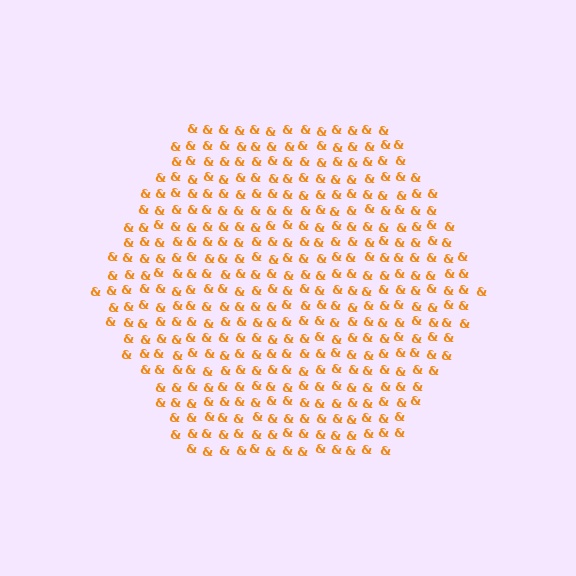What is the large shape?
The large shape is a hexagon.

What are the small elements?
The small elements are ampersands.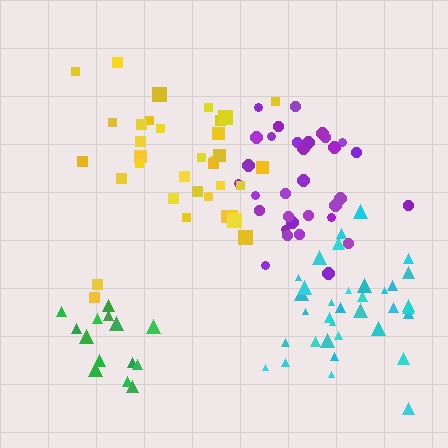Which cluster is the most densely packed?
Green.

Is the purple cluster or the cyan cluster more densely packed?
Purple.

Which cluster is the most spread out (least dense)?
Cyan.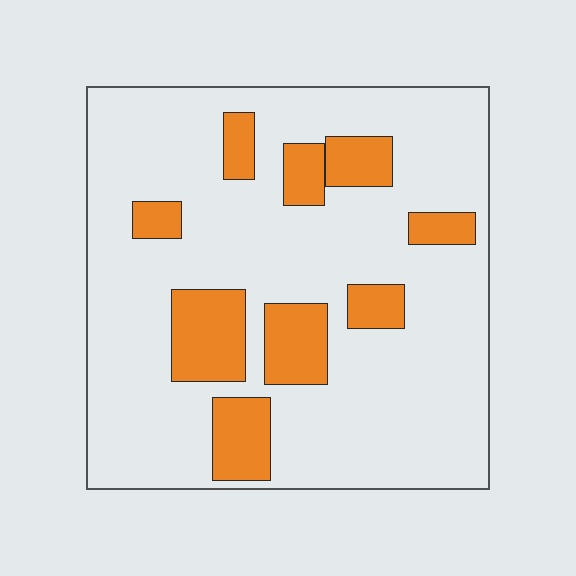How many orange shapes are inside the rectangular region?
9.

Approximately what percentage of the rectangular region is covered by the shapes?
Approximately 20%.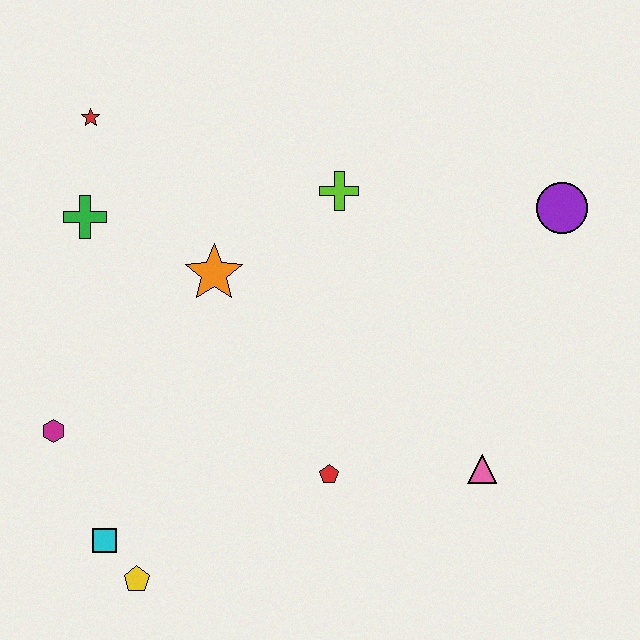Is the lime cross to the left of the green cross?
No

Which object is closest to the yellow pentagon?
The cyan square is closest to the yellow pentagon.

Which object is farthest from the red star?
The pink triangle is farthest from the red star.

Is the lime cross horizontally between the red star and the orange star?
No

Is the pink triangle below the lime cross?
Yes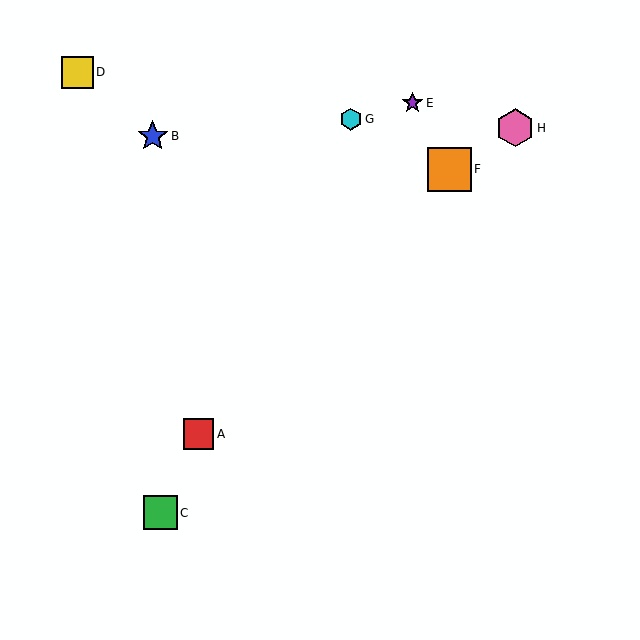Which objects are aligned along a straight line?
Objects A, C, G are aligned along a straight line.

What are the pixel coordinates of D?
Object D is at (78, 72).